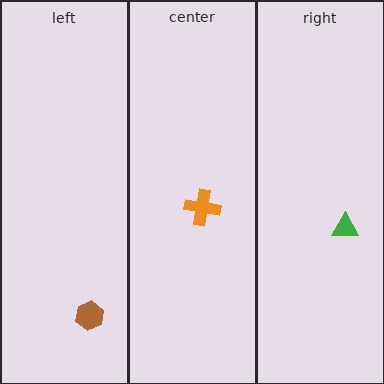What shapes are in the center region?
The orange cross.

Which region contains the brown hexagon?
The left region.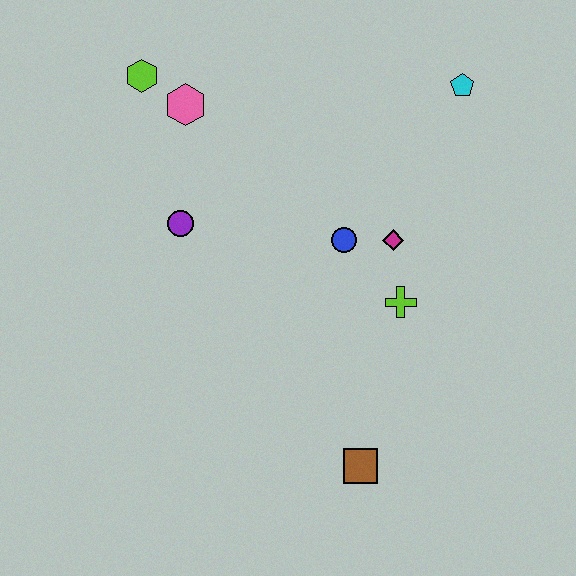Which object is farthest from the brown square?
The lime hexagon is farthest from the brown square.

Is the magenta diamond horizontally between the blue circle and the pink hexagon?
No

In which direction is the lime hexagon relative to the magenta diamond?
The lime hexagon is to the left of the magenta diamond.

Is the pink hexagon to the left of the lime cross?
Yes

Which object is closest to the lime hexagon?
The pink hexagon is closest to the lime hexagon.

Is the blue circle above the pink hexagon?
No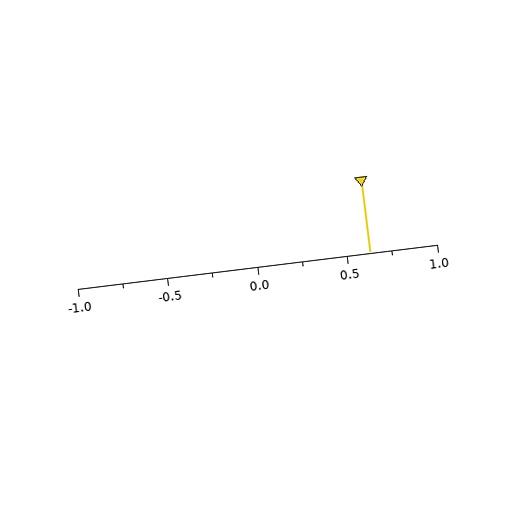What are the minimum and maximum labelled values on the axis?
The axis runs from -1.0 to 1.0.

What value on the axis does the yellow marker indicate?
The marker indicates approximately 0.62.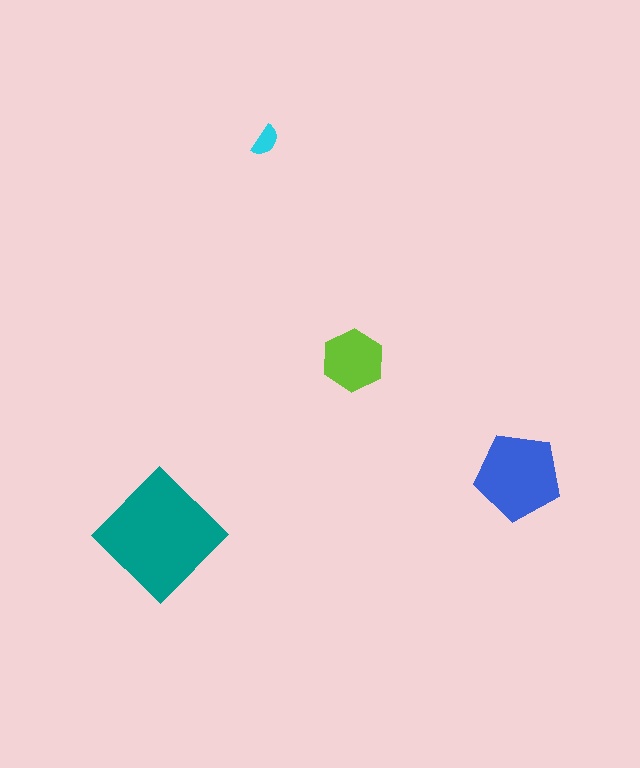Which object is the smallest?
The cyan semicircle.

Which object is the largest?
The teal diamond.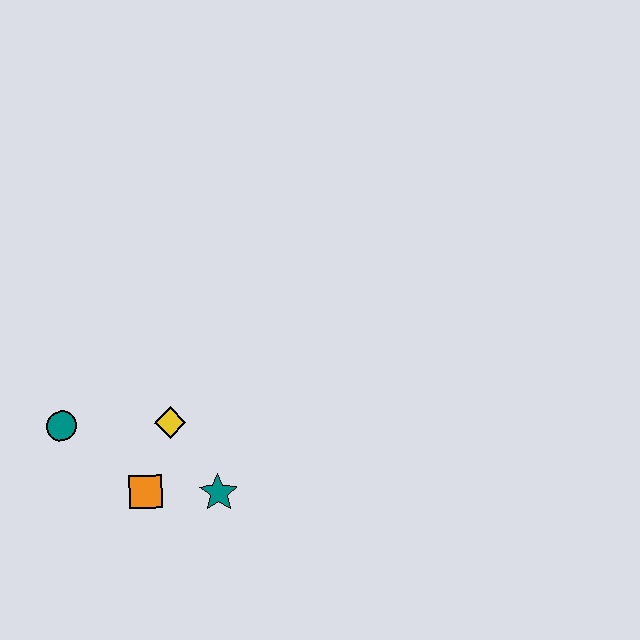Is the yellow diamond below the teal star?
No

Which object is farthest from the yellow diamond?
The teal circle is farthest from the yellow diamond.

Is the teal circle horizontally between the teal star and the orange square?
No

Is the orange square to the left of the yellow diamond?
Yes